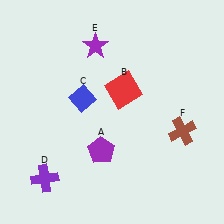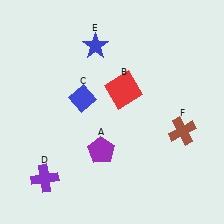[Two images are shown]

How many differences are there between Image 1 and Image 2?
There is 1 difference between the two images.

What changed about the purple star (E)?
In Image 1, E is purple. In Image 2, it changed to blue.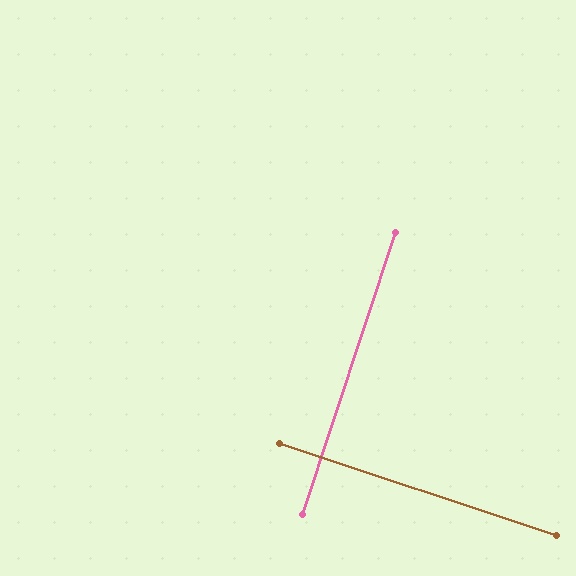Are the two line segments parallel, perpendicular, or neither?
Perpendicular — they meet at approximately 90°.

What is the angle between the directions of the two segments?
Approximately 90 degrees.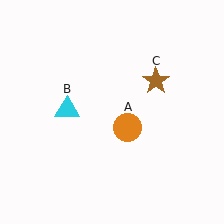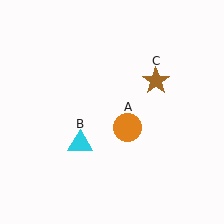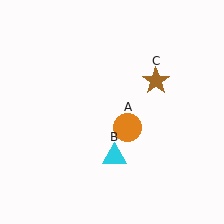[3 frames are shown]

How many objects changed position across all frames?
1 object changed position: cyan triangle (object B).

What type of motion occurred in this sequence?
The cyan triangle (object B) rotated counterclockwise around the center of the scene.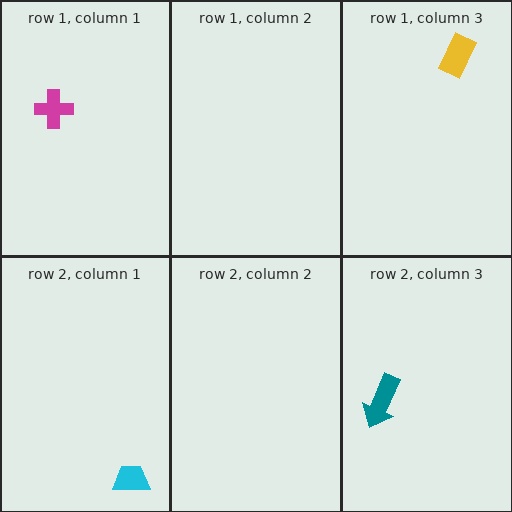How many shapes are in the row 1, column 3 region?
1.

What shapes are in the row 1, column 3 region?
The yellow rectangle.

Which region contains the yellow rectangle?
The row 1, column 3 region.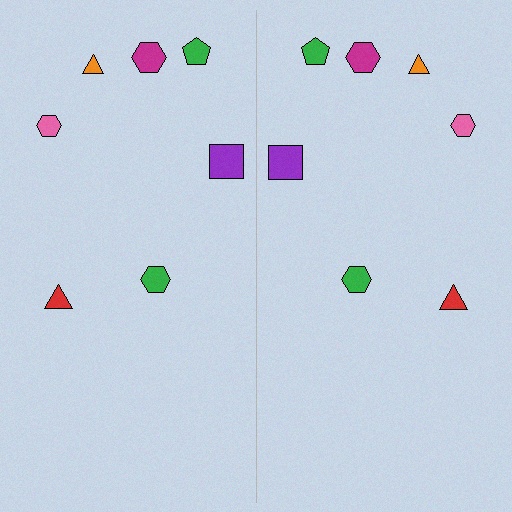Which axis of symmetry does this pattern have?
The pattern has a vertical axis of symmetry running through the center of the image.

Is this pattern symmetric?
Yes, this pattern has bilateral (reflection) symmetry.